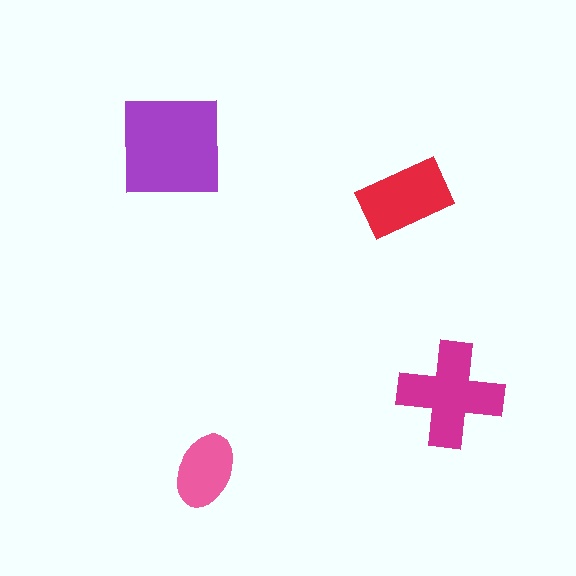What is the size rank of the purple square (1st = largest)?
1st.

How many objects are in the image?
There are 4 objects in the image.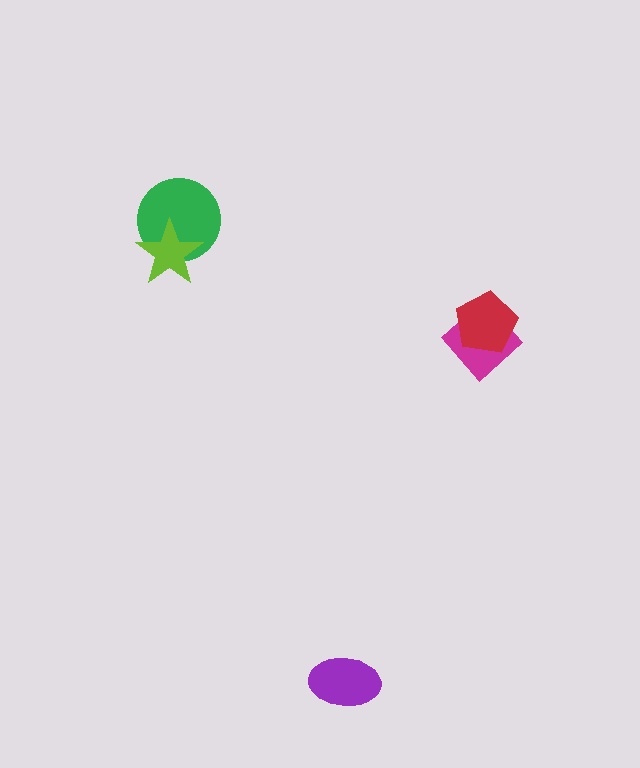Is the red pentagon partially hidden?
No, no other shape covers it.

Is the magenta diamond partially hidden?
Yes, it is partially covered by another shape.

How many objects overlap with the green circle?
1 object overlaps with the green circle.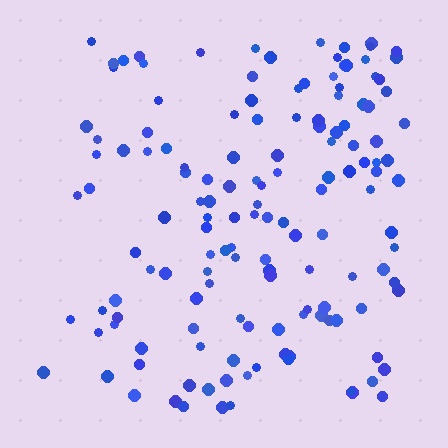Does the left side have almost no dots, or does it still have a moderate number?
Still a moderate number, just noticeably fewer than the right.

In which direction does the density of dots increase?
From left to right, with the right side densest.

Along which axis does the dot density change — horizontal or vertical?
Horizontal.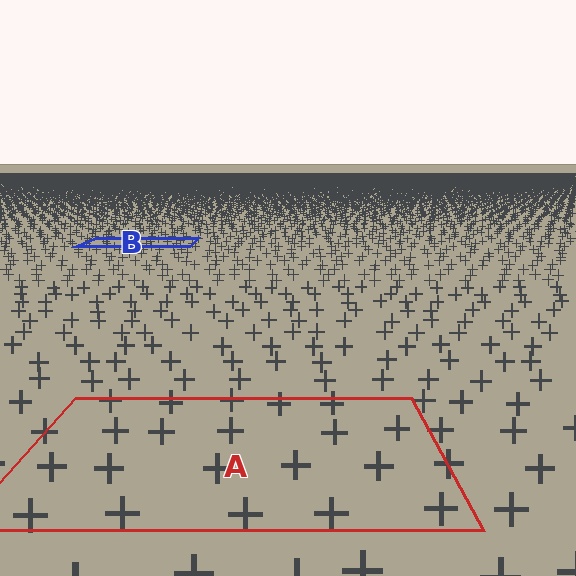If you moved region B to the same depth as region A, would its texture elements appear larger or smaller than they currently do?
They would appear larger. At a closer depth, the same texture elements are projected at a bigger on-screen size.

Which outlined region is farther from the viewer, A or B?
Region B is farther from the viewer — the texture elements inside it appear smaller and more densely packed.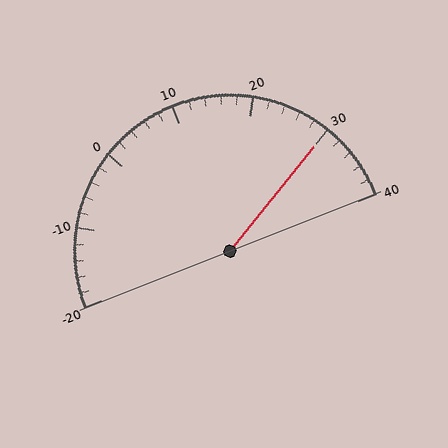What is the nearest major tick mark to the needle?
The nearest major tick mark is 30.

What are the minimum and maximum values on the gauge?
The gauge ranges from -20 to 40.